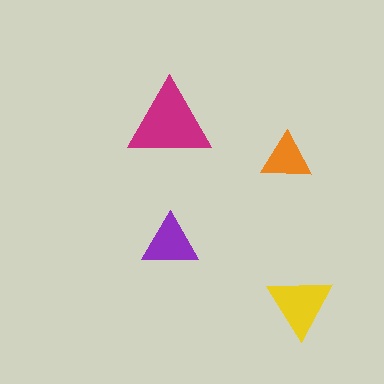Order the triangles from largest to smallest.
the magenta one, the yellow one, the purple one, the orange one.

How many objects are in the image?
There are 4 objects in the image.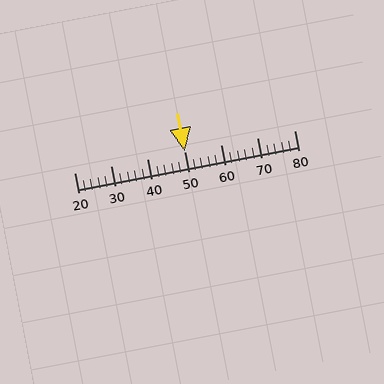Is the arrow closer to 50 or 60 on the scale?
The arrow is closer to 50.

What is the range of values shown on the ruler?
The ruler shows values from 20 to 80.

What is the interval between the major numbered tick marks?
The major tick marks are spaced 10 units apart.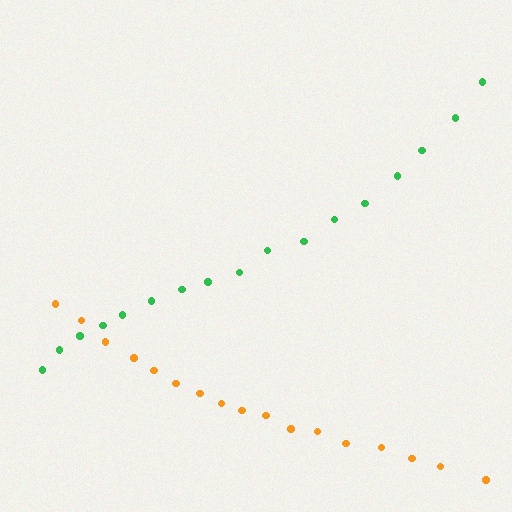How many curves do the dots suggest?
There are 2 distinct paths.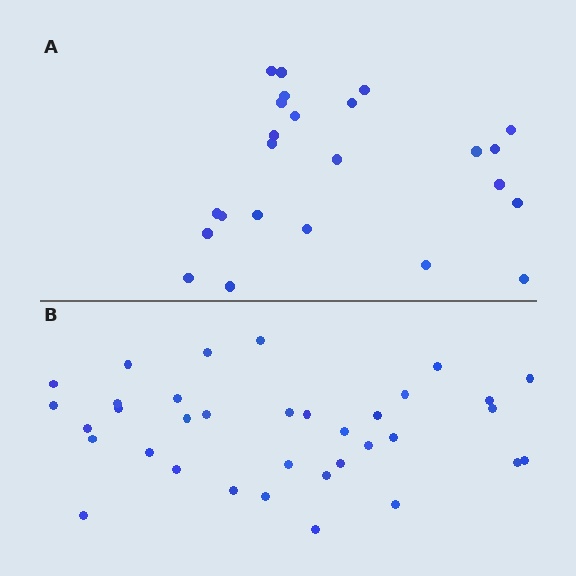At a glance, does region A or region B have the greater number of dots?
Region B (the bottom region) has more dots.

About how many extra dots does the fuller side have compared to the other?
Region B has roughly 12 or so more dots than region A.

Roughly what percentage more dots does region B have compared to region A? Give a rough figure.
About 45% more.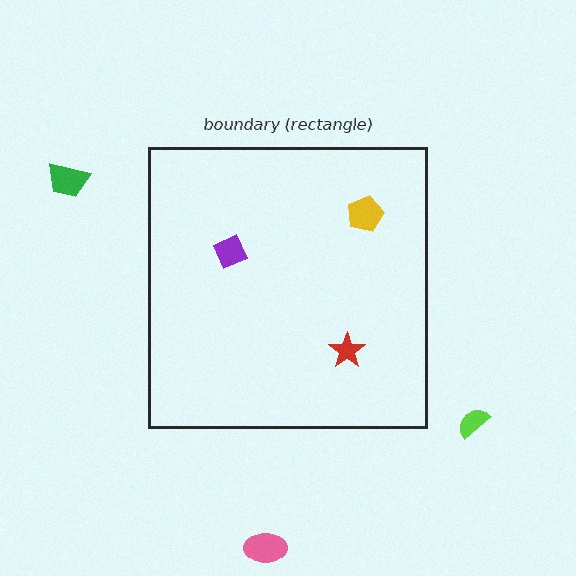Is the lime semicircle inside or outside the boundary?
Outside.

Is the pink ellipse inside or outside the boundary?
Outside.